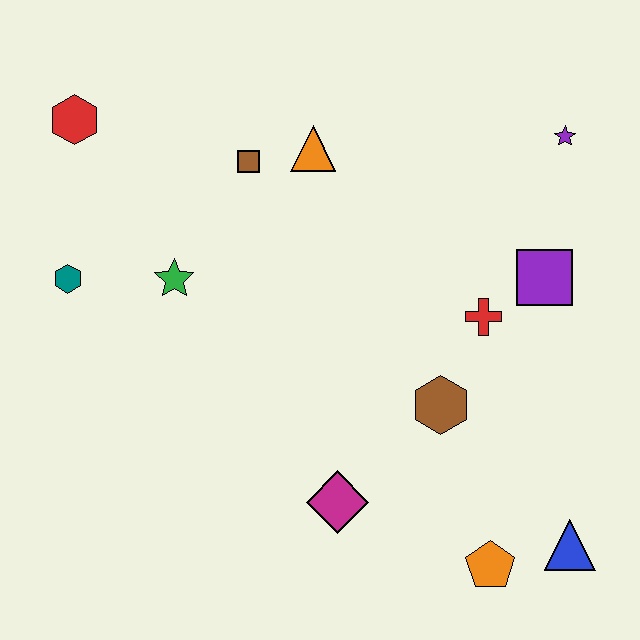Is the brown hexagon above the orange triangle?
No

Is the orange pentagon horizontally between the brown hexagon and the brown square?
No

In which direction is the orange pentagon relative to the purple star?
The orange pentagon is below the purple star.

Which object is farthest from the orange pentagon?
The red hexagon is farthest from the orange pentagon.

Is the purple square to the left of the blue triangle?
Yes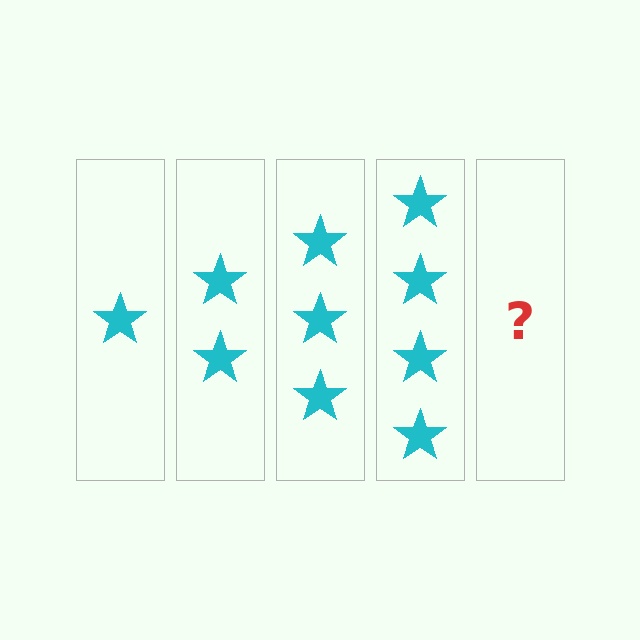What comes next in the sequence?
The next element should be 5 stars.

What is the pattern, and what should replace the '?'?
The pattern is that each step adds one more star. The '?' should be 5 stars.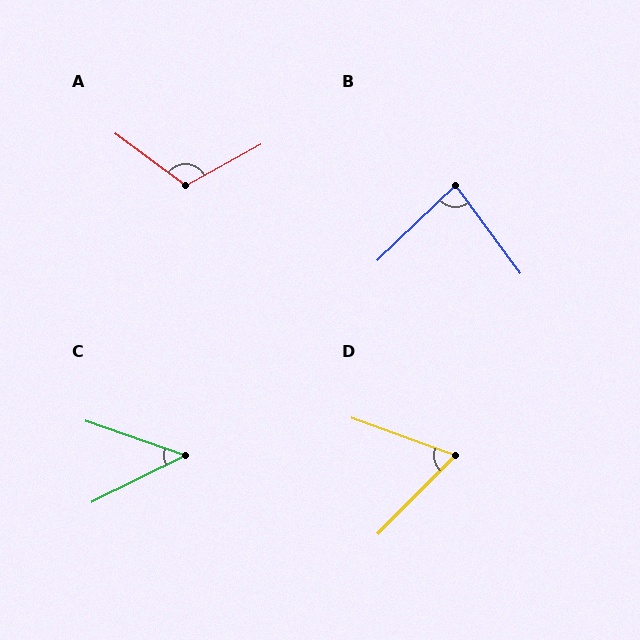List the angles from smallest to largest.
C (45°), D (66°), B (82°), A (114°).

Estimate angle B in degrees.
Approximately 82 degrees.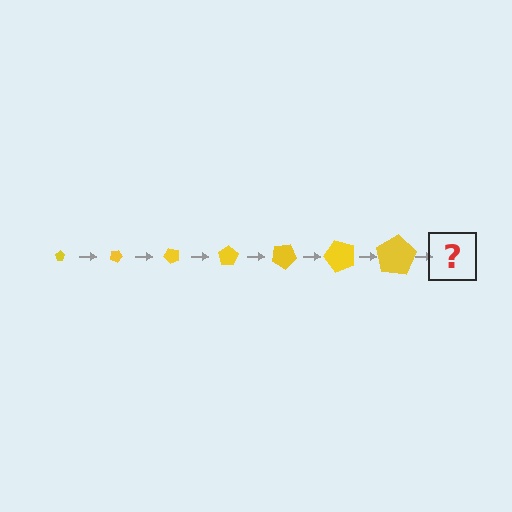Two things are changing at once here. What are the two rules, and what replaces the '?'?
The two rules are that the pentagon grows larger each step and it rotates 25 degrees each step. The '?' should be a pentagon, larger than the previous one and rotated 175 degrees from the start.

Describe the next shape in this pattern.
It should be a pentagon, larger than the previous one and rotated 175 degrees from the start.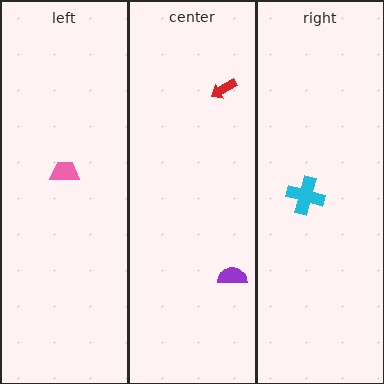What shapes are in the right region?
The cyan cross.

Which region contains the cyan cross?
The right region.